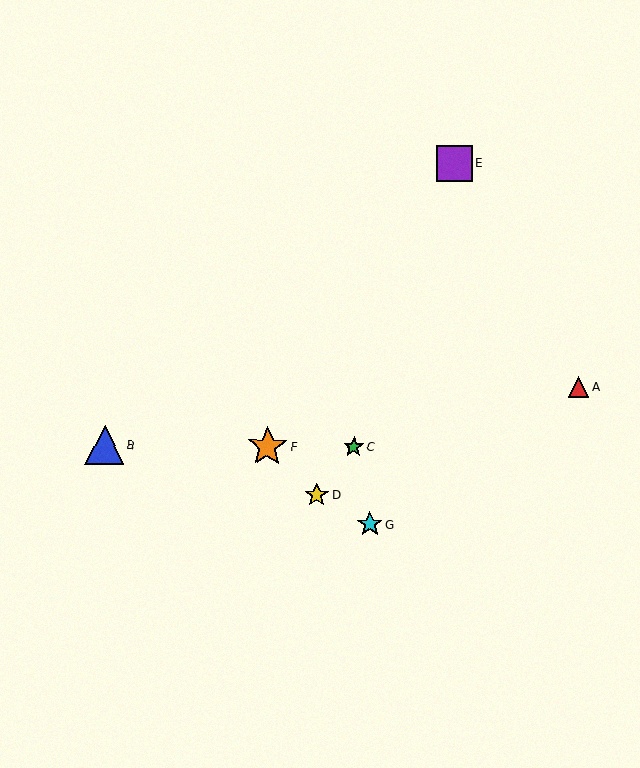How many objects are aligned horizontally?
3 objects (B, C, F) are aligned horizontally.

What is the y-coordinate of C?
Object C is at y≈447.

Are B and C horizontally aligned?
Yes, both are at y≈445.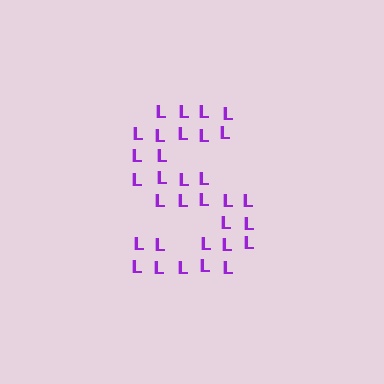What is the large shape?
The large shape is the letter S.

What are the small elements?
The small elements are letter L's.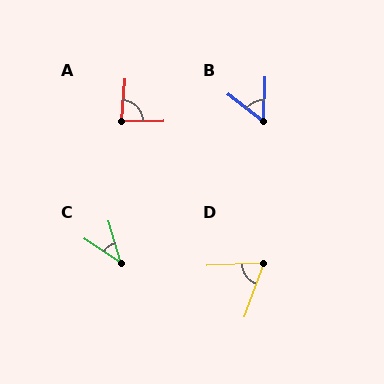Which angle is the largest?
A, at approximately 85 degrees.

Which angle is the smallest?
C, at approximately 40 degrees.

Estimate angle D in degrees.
Approximately 67 degrees.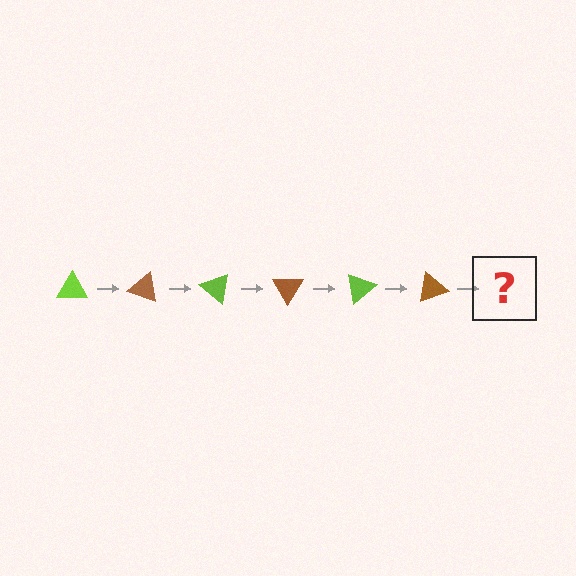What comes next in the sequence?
The next element should be a lime triangle, rotated 120 degrees from the start.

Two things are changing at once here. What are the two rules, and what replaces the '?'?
The two rules are that it rotates 20 degrees each step and the color cycles through lime and brown. The '?' should be a lime triangle, rotated 120 degrees from the start.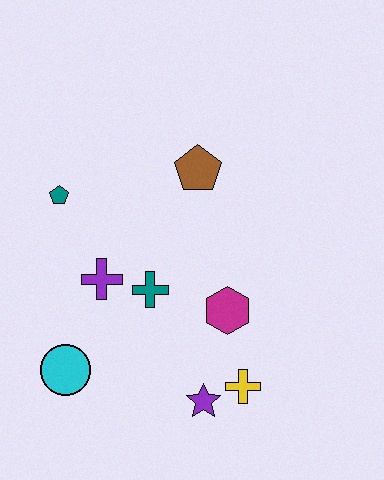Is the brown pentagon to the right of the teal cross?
Yes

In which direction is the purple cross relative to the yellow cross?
The purple cross is to the left of the yellow cross.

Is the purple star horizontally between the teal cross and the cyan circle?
No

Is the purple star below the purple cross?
Yes